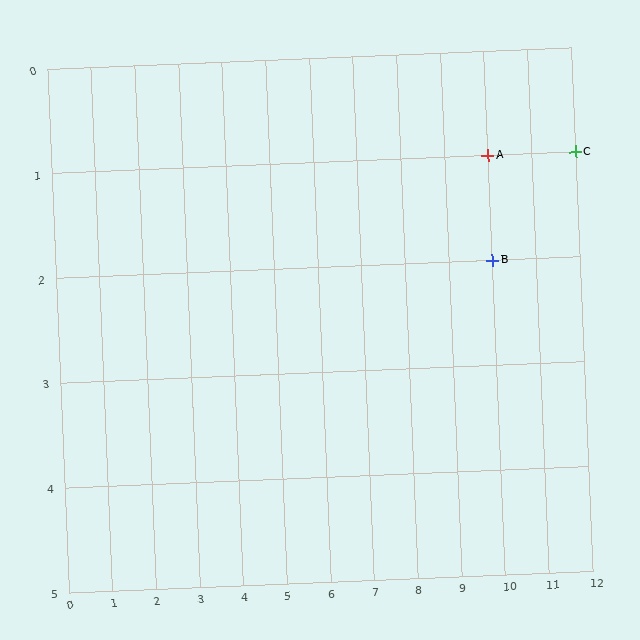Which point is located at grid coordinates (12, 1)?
Point C is at (12, 1).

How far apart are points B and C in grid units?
Points B and C are 2 columns and 1 row apart (about 2.2 grid units diagonally).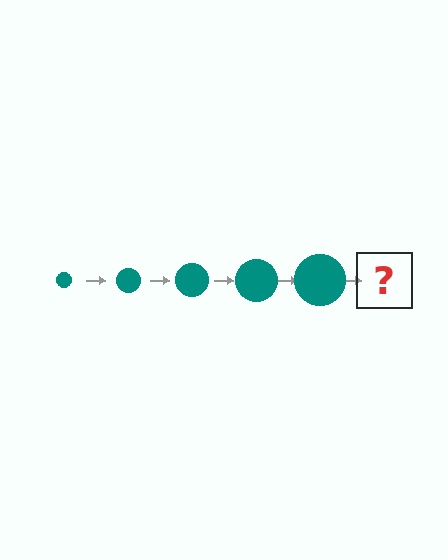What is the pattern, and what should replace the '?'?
The pattern is that the circle gets progressively larger each step. The '?' should be a teal circle, larger than the previous one.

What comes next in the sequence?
The next element should be a teal circle, larger than the previous one.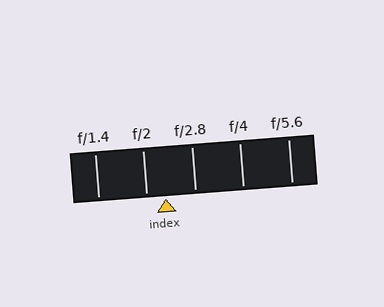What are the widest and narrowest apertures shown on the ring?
The widest aperture shown is f/1.4 and the narrowest is f/5.6.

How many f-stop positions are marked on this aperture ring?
There are 5 f-stop positions marked.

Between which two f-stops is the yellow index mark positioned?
The index mark is between f/2 and f/2.8.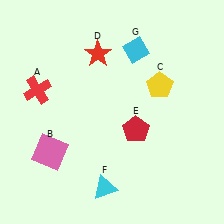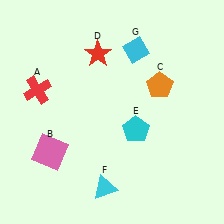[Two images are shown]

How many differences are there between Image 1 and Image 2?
There are 2 differences between the two images.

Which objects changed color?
C changed from yellow to orange. E changed from red to cyan.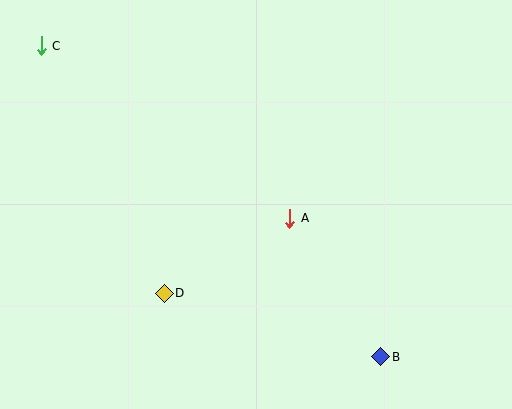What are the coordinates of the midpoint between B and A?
The midpoint between B and A is at (335, 287).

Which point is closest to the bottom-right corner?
Point B is closest to the bottom-right corner.